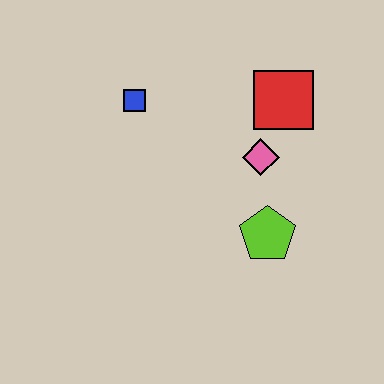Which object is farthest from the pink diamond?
The blue square is farthest from the pink diamond.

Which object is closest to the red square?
The pink diamond is closest to the red square.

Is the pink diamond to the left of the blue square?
No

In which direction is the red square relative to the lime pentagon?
The red square is above the lime pentagon.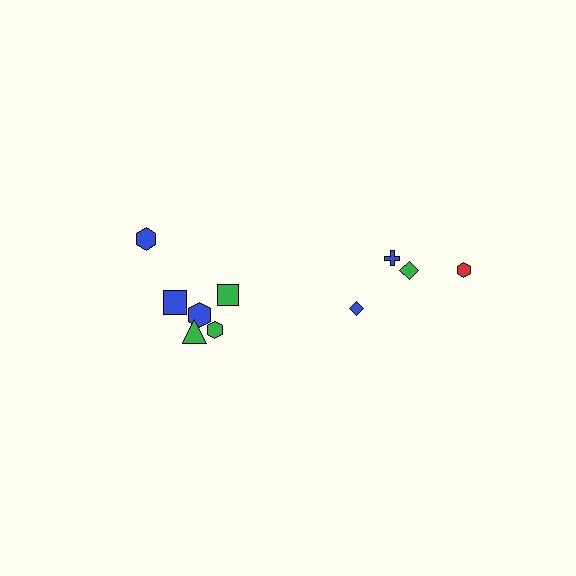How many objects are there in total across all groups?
There are 10 objects.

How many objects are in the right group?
There are 4 objects.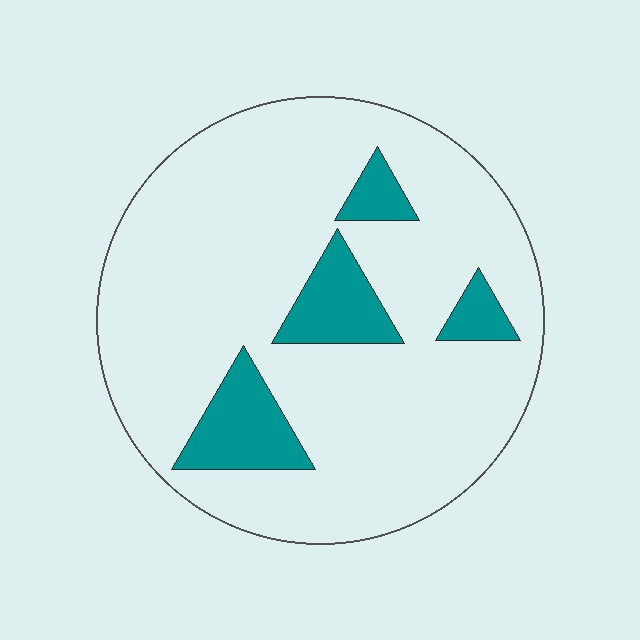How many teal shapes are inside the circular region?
4.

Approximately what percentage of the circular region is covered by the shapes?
Approximately 15%.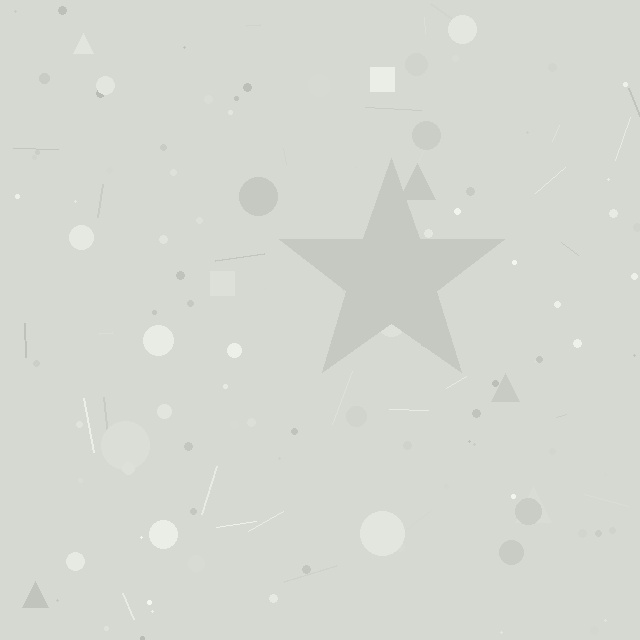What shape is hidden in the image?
A star is hidden in the image.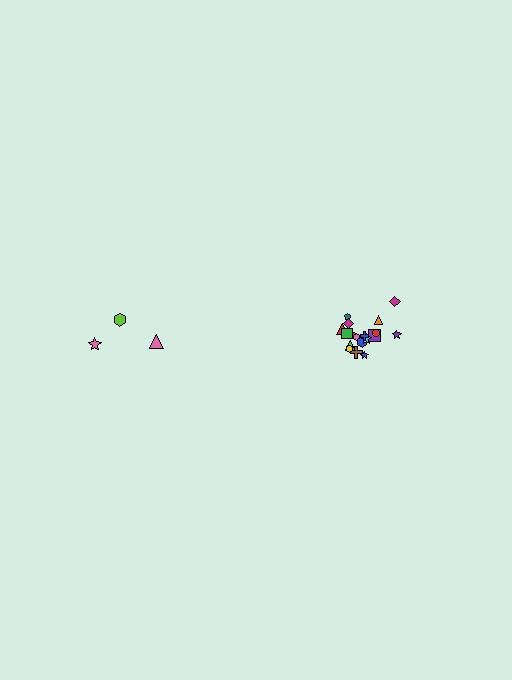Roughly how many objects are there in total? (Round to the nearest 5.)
Roughly 20 objects in total.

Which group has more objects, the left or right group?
The right group.